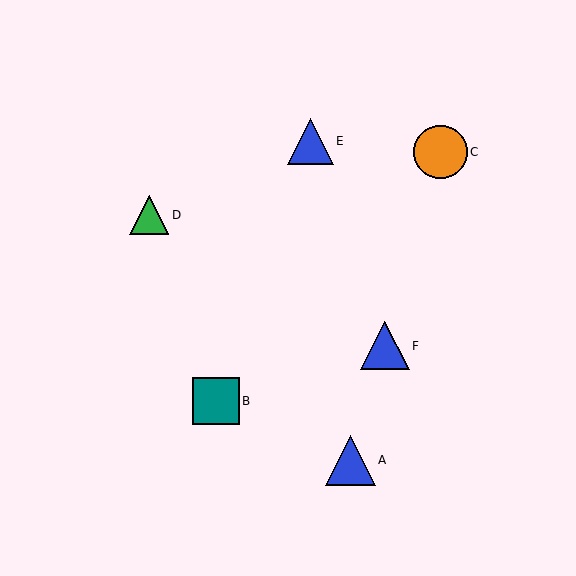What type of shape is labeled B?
Shape B is a teal square.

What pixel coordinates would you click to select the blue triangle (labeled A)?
Click at (350, 460) to select the blue triangle A.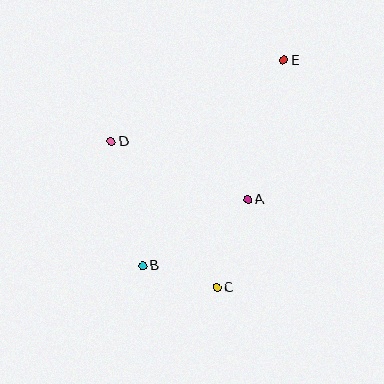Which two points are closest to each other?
Points B and C are closest to each other.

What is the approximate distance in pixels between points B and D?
The distance between B and D is approximately 128 pixels.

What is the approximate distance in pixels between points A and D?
The distance between A and D is approximately 148 pixels.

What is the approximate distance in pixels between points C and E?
The distance between C and E is approximately 237 pixels.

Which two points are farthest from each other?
Points B and E are farthest from each other.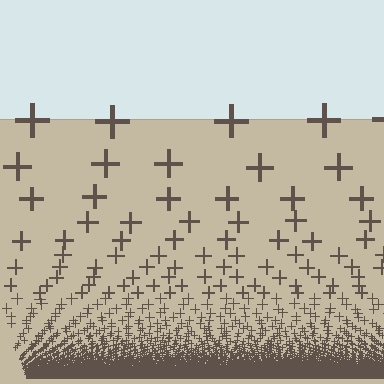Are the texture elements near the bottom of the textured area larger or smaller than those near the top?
Smaller. The gradient is inverted — elements near the bottom are smaller and denser.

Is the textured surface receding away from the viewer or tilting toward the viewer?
The surface appears to tilt toward the viewer. Texture elements get larger and sparser toward the top.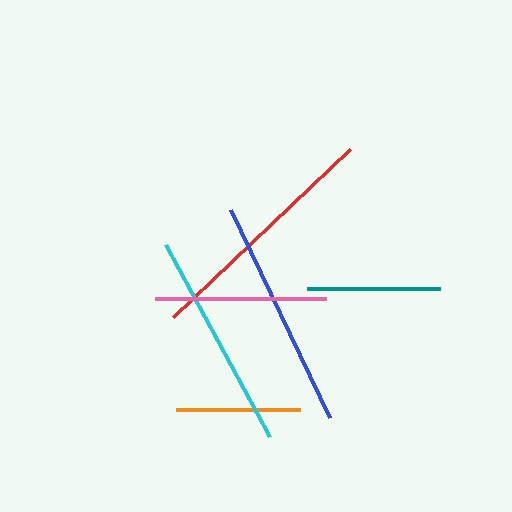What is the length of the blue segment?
The blue segment is approximately 230 pixels long.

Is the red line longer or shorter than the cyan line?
The red line is longer than the cyan line.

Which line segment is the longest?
The red line is the longest at approximately 244 pixels.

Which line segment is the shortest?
The orange line is the shortest at approximately 123 pixels.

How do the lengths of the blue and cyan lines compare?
The blue and cyan lines are approximately the same length.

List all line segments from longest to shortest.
From longest to shortest: red, blue, cyan, pink, teal, orange.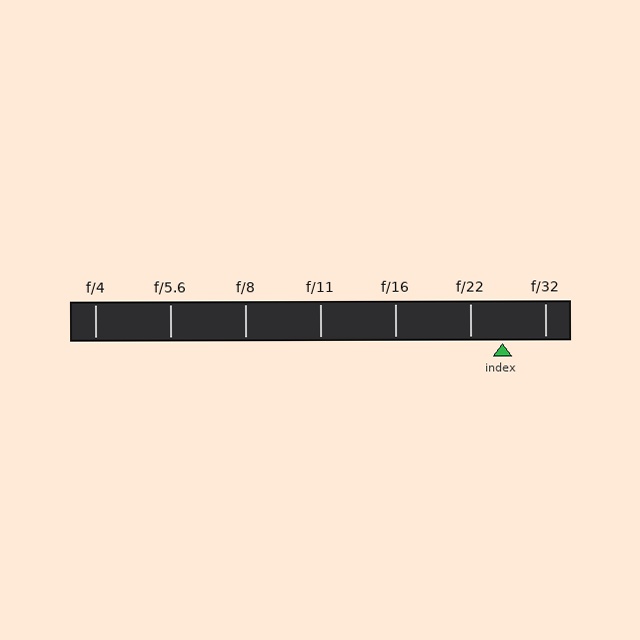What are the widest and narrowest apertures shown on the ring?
The widest aperture shown is f/4 and the narrowest is f/32.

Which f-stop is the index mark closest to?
The index mark is closest to f/22.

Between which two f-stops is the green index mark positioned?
The index mark is between f/22 and f/32.